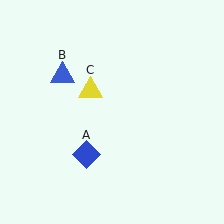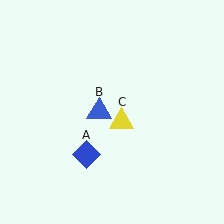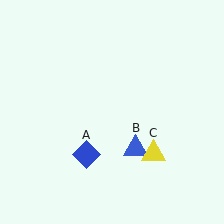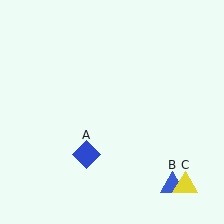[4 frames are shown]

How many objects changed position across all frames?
2 objects changed position: blue triangle (object B), yellow triangle (object C).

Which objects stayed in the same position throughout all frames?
Blue diamond (object A) remained stationary.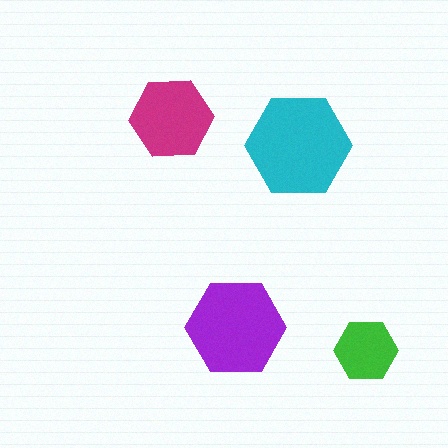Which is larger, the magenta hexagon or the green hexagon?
The magenta one.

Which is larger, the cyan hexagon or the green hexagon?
The cyan one.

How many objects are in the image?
There are 4 objects in the image.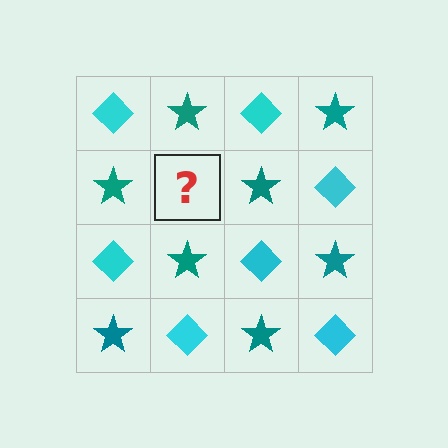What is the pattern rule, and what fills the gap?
The rule is that it alternates cyan diamond and teal star in a checkerboard pattern. The gap should be filled with a cyan diamond.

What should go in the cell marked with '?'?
The missing cell should contain a cyan diamond.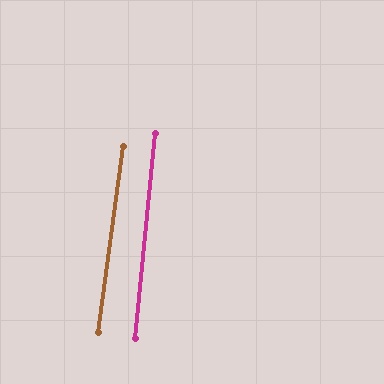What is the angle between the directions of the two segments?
Approximately 2 degrees.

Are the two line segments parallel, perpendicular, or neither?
Parallel — their directions differ by only 1.9°.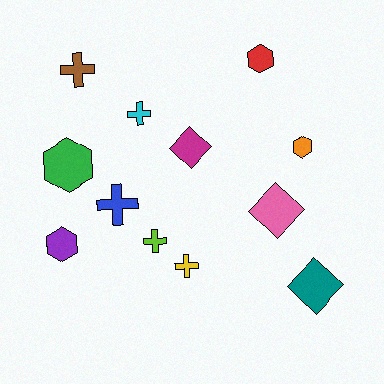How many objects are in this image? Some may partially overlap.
There are 12 objects.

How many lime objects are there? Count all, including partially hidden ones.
There is 1 lime object.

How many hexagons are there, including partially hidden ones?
There are 4 hexagons.